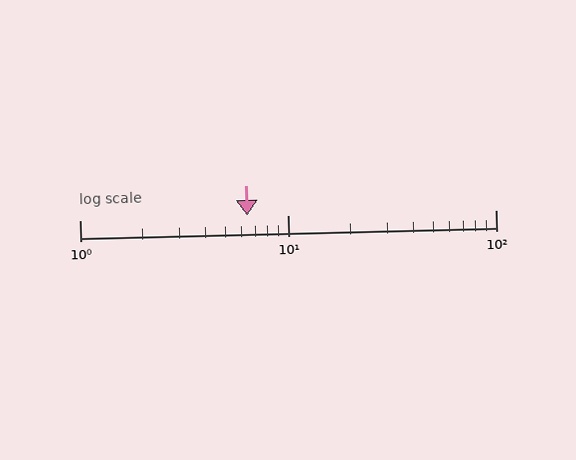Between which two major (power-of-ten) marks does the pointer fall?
The pointer is between 1 and 10.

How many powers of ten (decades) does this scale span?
The scale spans 2 decades, from 1 to 100.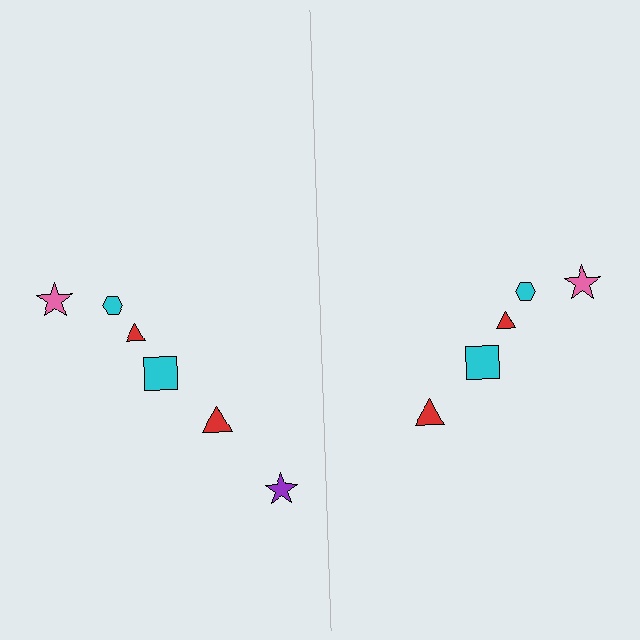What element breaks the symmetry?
A purple star is missing from the right side.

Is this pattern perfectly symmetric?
No, the pattern is not perfectly symmetric. A purple star is missing from the right side.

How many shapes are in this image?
There are 11 shapes in this image.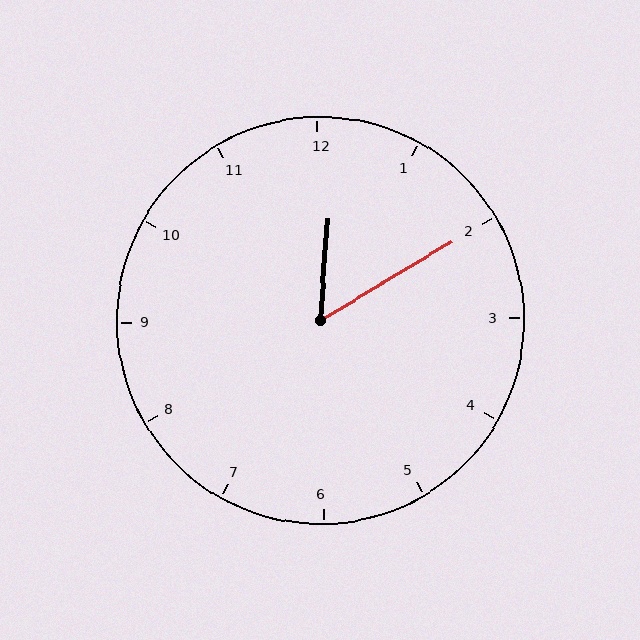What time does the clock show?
12:10.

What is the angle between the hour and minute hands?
Approximately 55 degrees.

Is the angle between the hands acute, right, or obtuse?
It is acute.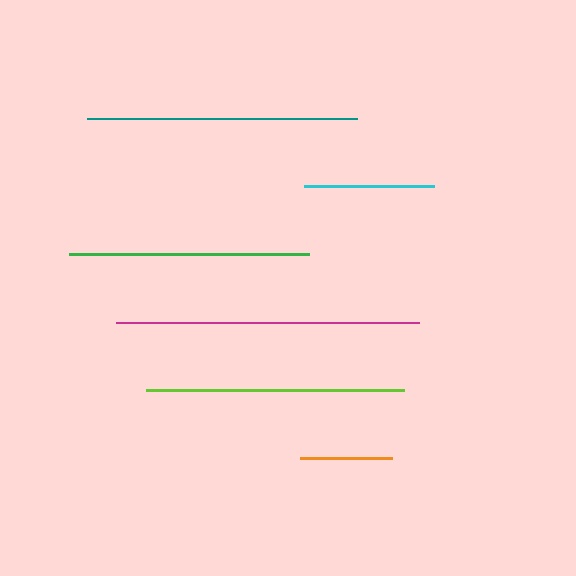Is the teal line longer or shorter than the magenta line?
The magenta line is longer than the teal line.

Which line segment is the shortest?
The orange line is the shortest at approximately 92 pixels.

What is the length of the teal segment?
The teal segment is approximately 270 pixels long.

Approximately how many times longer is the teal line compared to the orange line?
The teal line is approximately 2.9 times the length of the orange line.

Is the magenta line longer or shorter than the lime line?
The magenta line is longer than the lime line.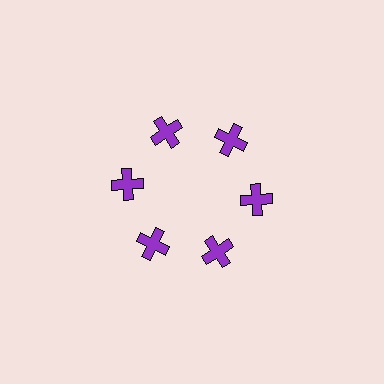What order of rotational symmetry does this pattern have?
This pattern has 6-fold rotational symmetry.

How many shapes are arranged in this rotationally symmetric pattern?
There are 6 shapes, arranged in 6 groups of 1.